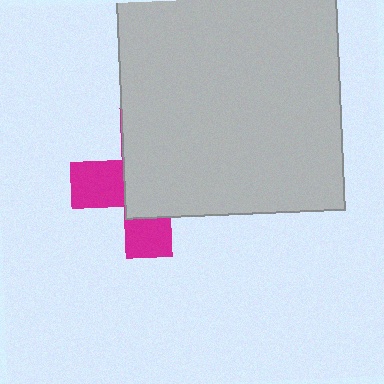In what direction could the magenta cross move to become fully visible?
The magenta cross could move toward the lower-left. That would shift it out from behind the light gray square entirely.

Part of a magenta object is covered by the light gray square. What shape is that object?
It is a cross.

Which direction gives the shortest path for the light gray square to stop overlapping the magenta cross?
Moving toward the upper-right gives the shortest separation.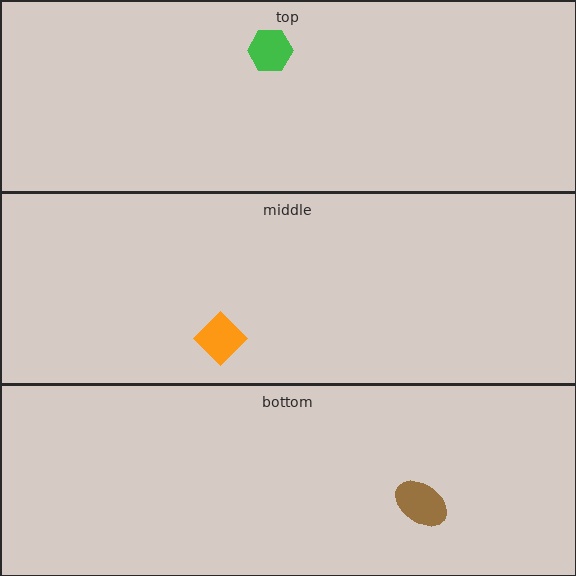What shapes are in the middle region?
The orange diamond.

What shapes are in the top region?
The green hexagon.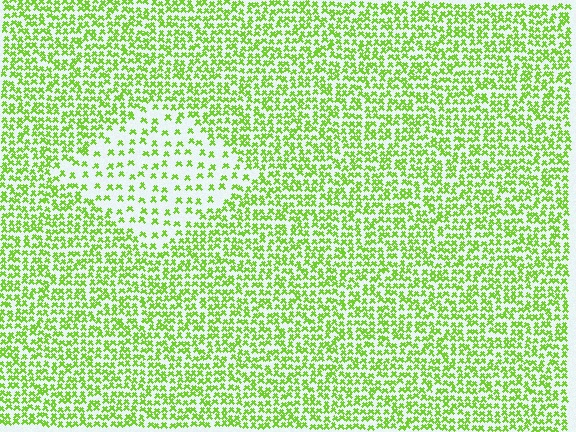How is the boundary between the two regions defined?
The boundary is defined by a change in element density (approximately 2.4x ratio). All elements are the same color, size, and shape.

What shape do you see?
I see a diamond.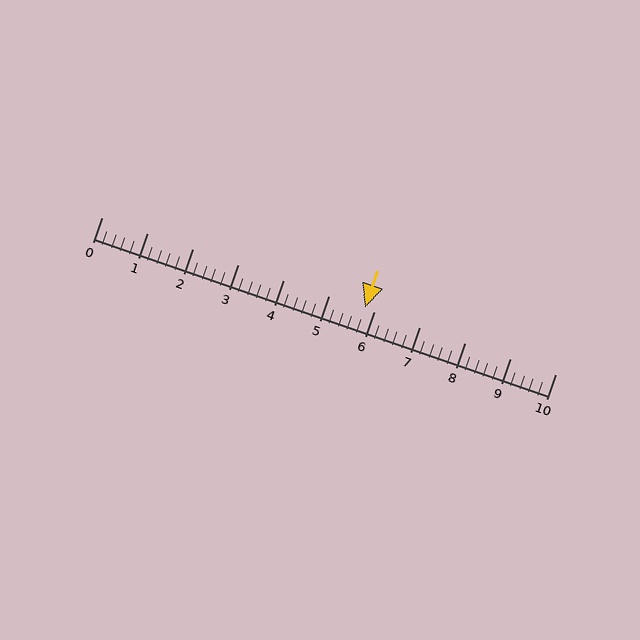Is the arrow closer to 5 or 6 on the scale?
The arrow is closer to 6.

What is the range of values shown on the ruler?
The ruler shows values from 0 to 10.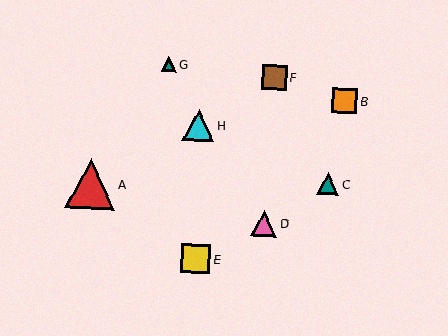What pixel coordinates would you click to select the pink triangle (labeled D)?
Click at (264, 223) to select the pink triangle D.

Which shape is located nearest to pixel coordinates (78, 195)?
The red triangle (labeled A) at (90, 184) is nearest to that location.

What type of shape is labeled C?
Shape C is a teal triangle.